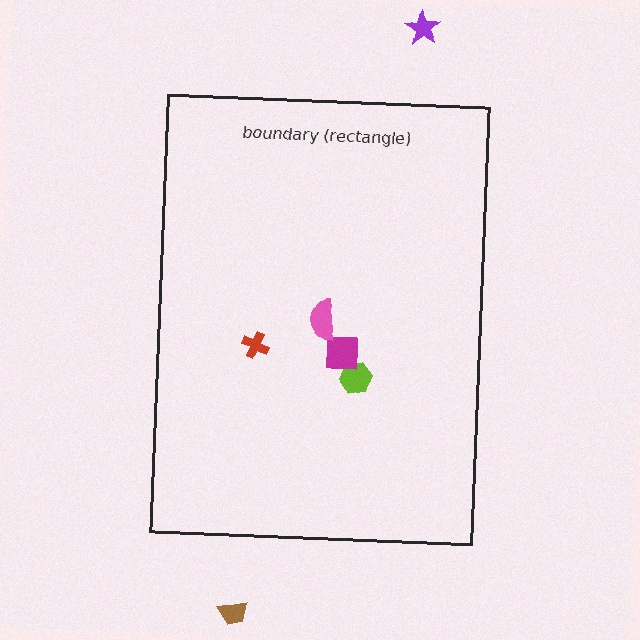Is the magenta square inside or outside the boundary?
Inside.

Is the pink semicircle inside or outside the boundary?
Inside.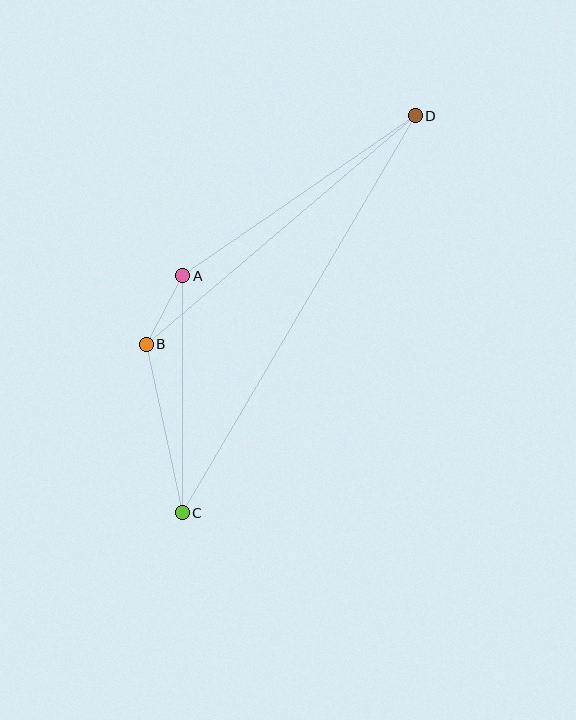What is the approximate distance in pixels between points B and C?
The distance between B and C is approximately 172 pixels.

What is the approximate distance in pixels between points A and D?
The distance between A and D is approximately 282 pixels.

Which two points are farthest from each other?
Points C and D are farthest from each other.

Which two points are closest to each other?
Points A and B are closest to each other.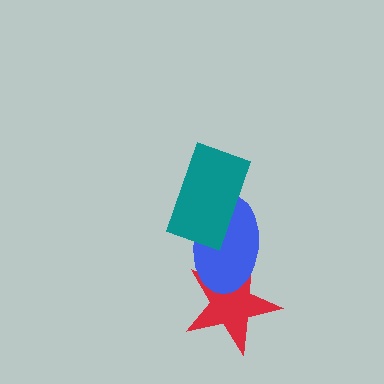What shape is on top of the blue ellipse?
The teal rectangle is on top of the blue ellipse.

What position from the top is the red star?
The red star is 3rd from the top.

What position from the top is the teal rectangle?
The teal rectangle is 1st from the top.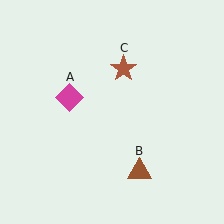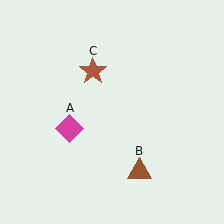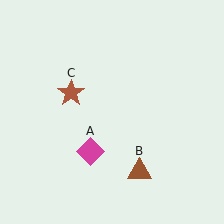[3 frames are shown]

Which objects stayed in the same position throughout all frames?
Brown triangle (object B) remained stationary.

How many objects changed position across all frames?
2 objects changed position: magenta diamond (object A), brown star (object C).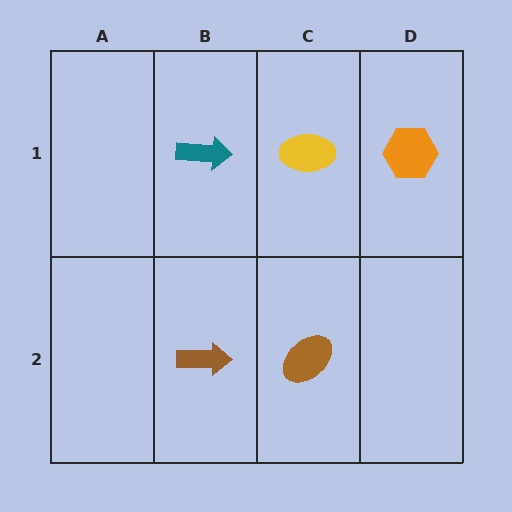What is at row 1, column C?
A yellow ellipse.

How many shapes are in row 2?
2 shapes.